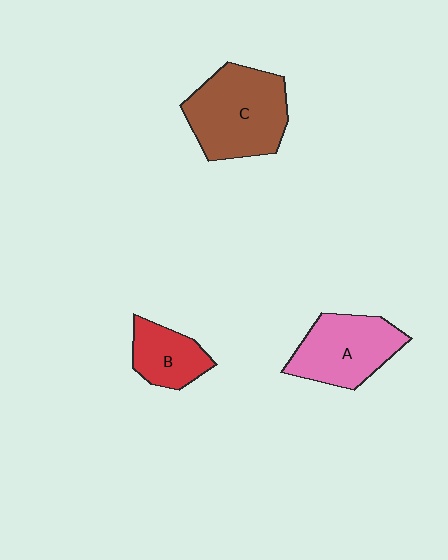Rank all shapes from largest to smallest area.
From largest to smallest: C (brown), A (pink), B (red).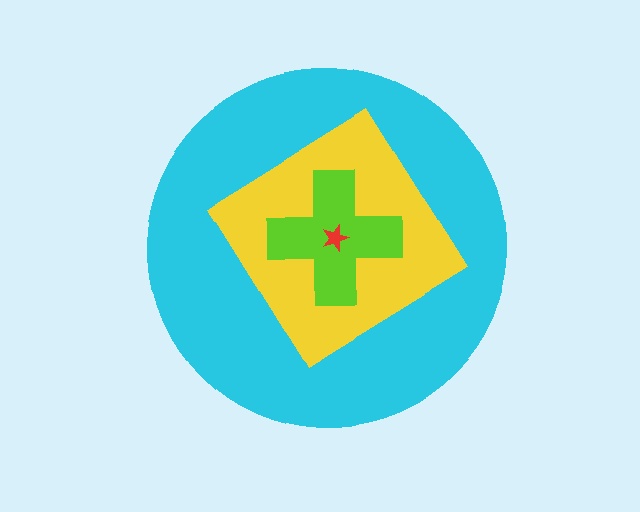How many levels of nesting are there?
4.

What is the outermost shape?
The cyan circle.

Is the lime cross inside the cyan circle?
Yes.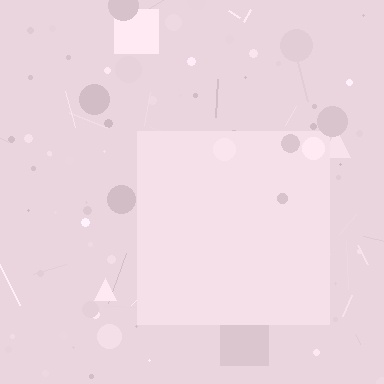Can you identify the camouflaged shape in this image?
The camouflaged shape is a square.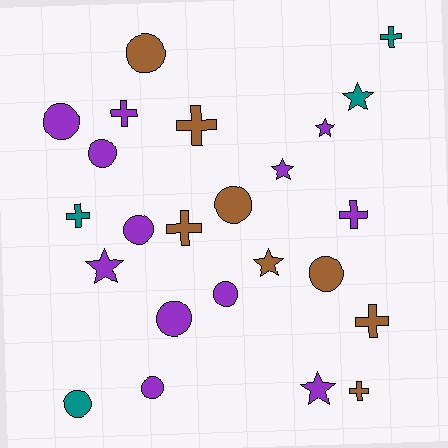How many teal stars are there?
There is 1 teal star.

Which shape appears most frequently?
Circle, with 10 objects.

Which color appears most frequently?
Purple, with 12 objects.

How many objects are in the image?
There are 24 objects.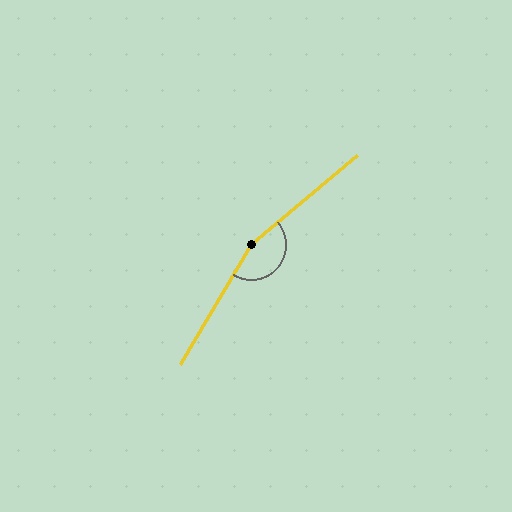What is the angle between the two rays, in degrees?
Approximately 161 degrees.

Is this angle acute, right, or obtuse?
It is obtuse.